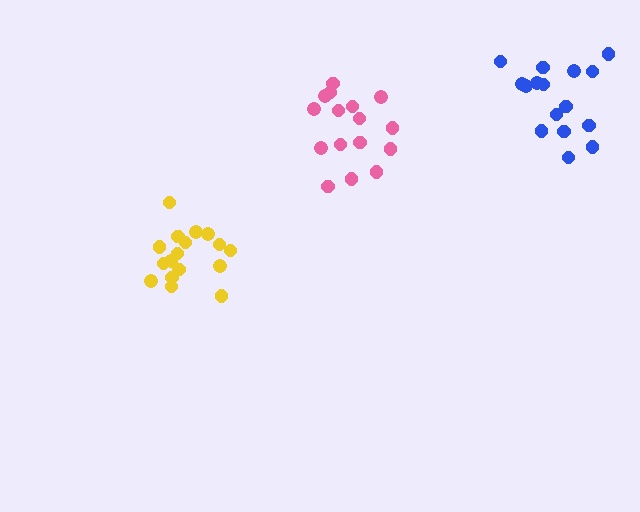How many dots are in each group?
Group 1: 17 dots, Group 2: 16 dots, Group 3: 16 dots (49 total).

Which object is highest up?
The blue cluster is topmost.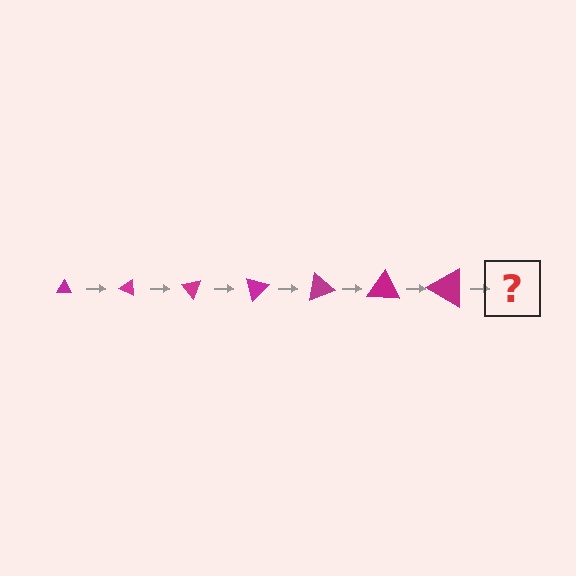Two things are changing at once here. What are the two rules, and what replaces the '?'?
The two rules are that the triangle grows larger each step and it rotates 25 degrees each step. The '?' should be a triangle, larger than the previous one and rotated 175 degrees from the start.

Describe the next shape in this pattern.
It should be a triangle, larger than the previous one and rotated 175 degrees from the start.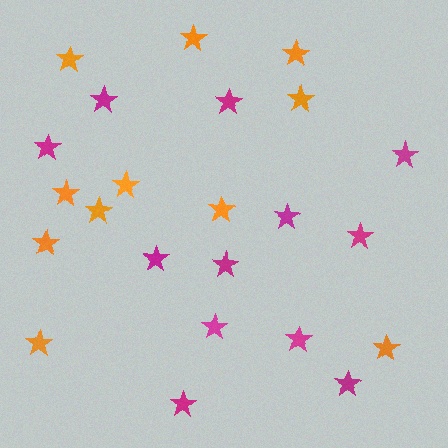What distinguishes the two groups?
There are 2 groups: one group of orange stars (11) and one group of magenta stars (12).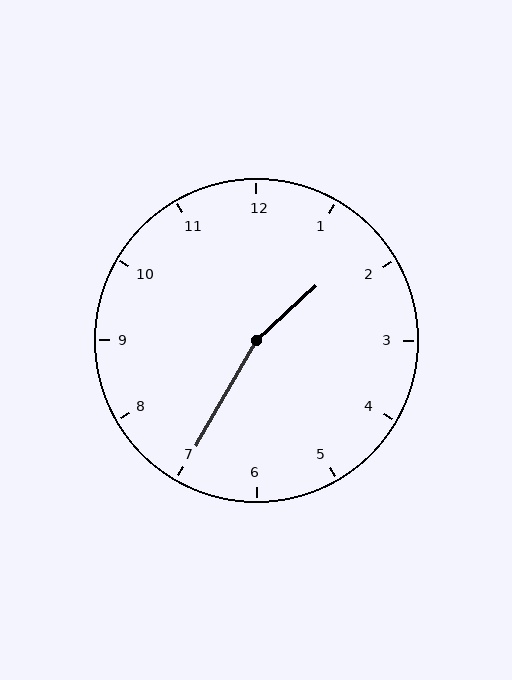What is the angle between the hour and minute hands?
Approximately 162 degrees.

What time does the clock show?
1:35.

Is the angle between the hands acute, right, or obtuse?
It is obtuse.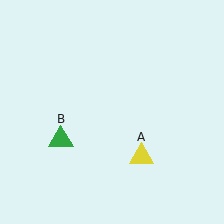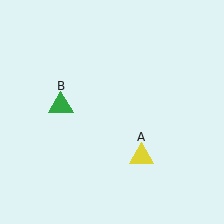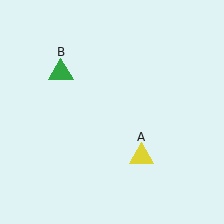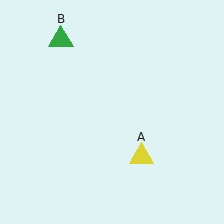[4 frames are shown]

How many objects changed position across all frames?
1 object changed position: green triangle (object B).